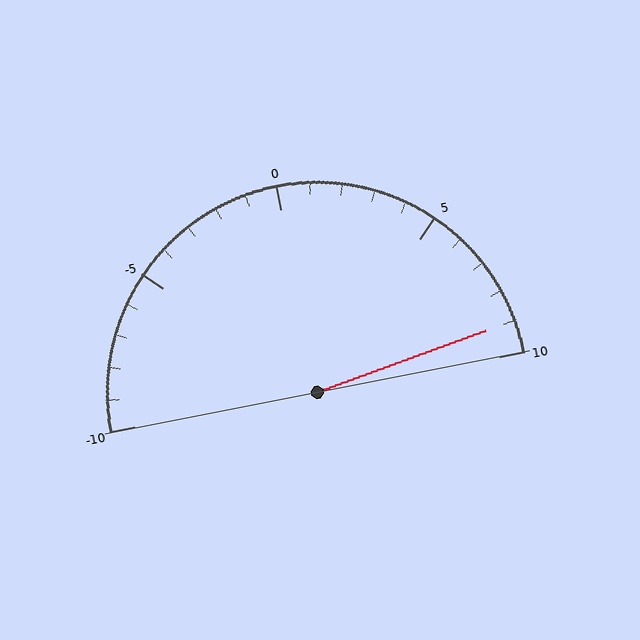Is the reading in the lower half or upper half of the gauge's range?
The reading is in the upper half of the range (-10 to 10).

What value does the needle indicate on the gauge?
The needle indicates approximately 9.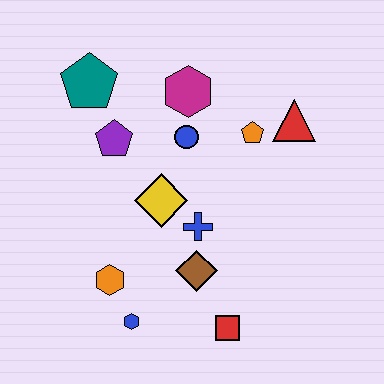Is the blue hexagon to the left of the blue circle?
Yes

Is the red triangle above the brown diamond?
Yes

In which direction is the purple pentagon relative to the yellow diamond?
The purple pentagon is above the yellow diamond.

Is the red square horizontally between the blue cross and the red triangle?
Yes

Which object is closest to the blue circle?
The magenta hexagon is closest to the blue circle.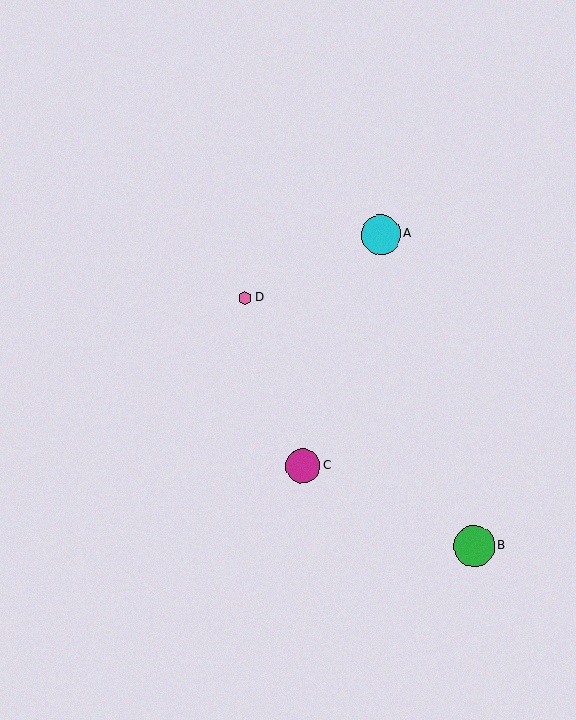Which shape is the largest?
The green circle (labeled B) is the largest.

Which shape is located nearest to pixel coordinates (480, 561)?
The green circle (labeled B) at (474, 546) is nearest to that location.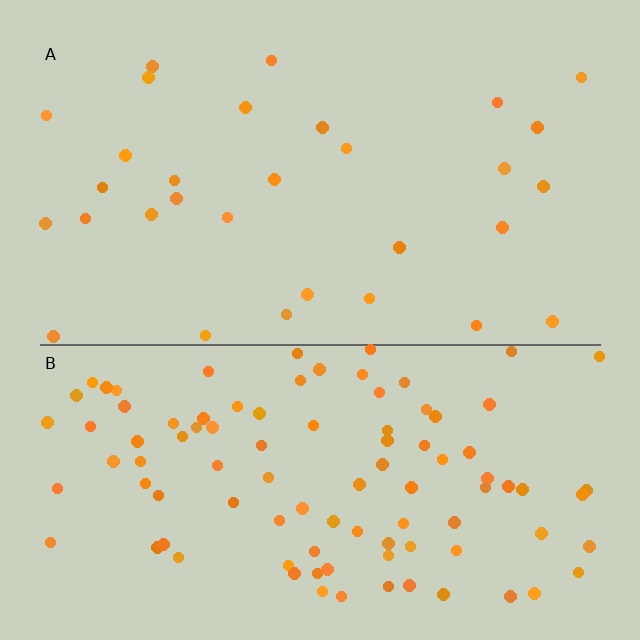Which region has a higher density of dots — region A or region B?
B (the bottom).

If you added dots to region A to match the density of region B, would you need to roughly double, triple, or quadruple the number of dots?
Approximately triple.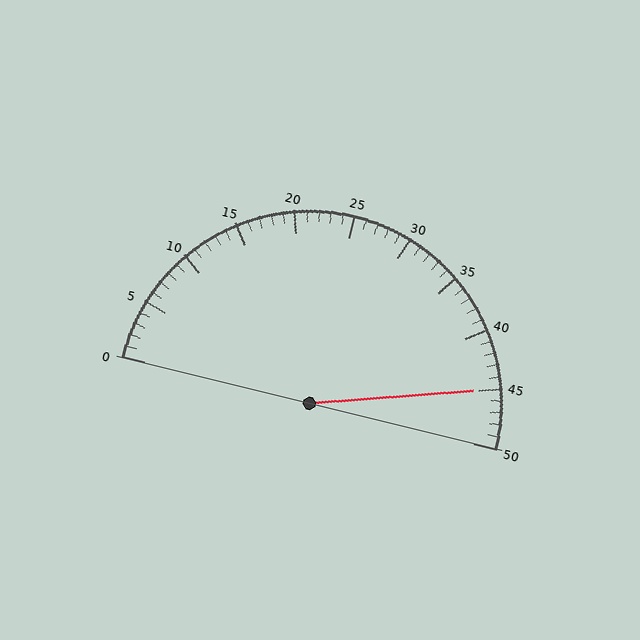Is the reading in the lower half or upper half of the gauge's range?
The reading is in the upper half of the range (0 to 50).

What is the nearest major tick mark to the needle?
The nearest major tick mark is 45.